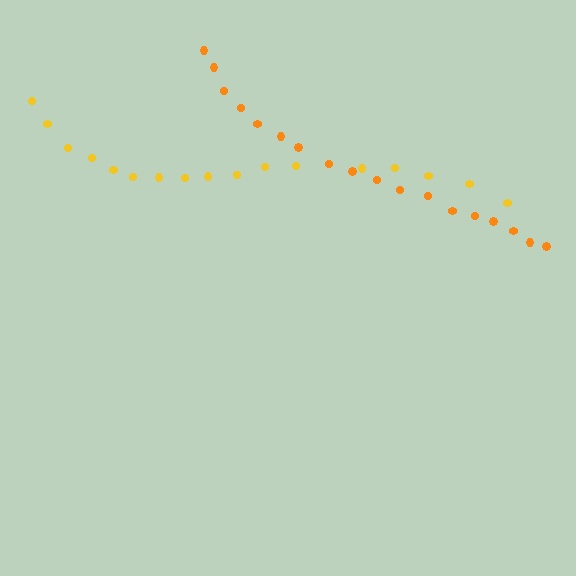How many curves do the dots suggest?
There are 2 distinct paths.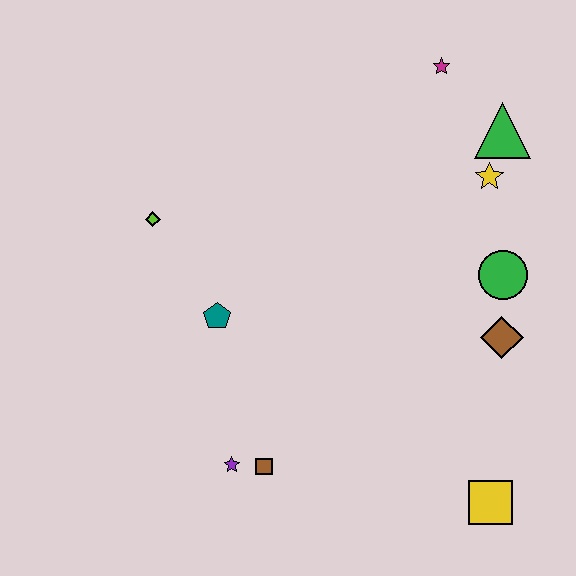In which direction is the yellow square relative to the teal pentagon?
The yellow square is to the right of the teal pentagon.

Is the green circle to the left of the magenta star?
No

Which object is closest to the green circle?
The brown diamond is closest to the green circle.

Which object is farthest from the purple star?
The magenta star is farthest from the purple star.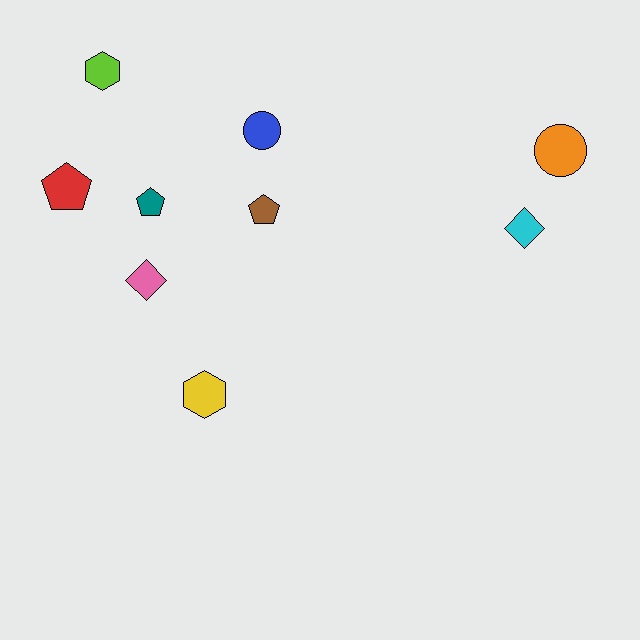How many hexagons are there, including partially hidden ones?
There are 2 hexagons.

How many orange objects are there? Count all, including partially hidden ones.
There is 1 orange object.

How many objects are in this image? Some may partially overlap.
There are 9 objects.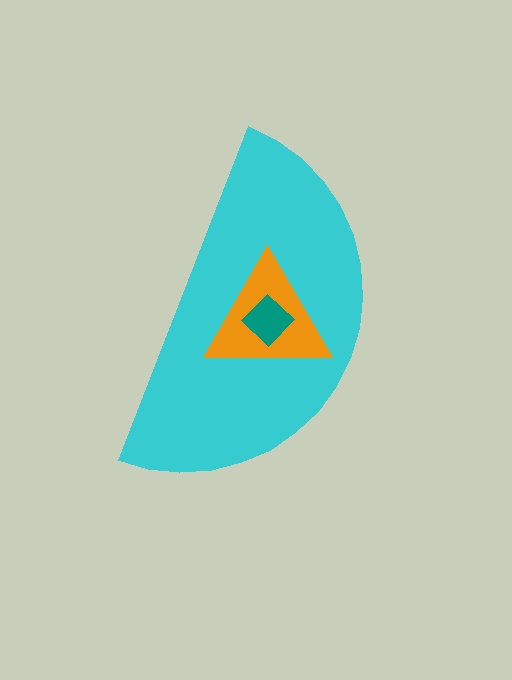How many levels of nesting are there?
3.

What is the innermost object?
The teal diamond.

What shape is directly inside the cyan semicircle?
The orange triangle.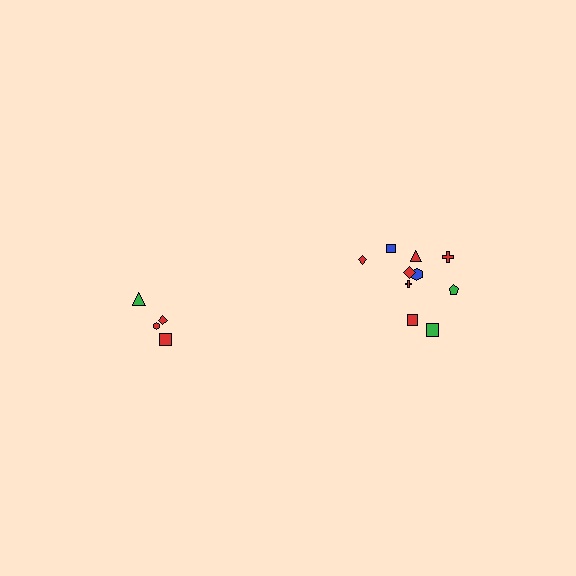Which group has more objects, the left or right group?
The right group.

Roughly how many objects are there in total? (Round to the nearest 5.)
Roughly 15 objects in total.